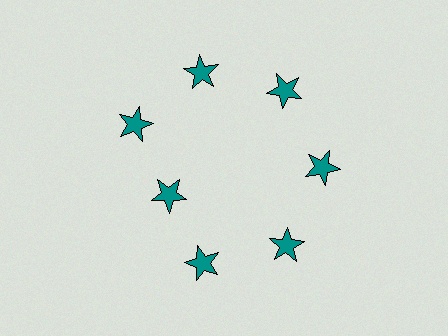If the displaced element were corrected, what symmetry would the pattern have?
It would have 7-fold rotational symmetry — the pattern would map onto itself every 51 degrees.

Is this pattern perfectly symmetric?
No. The 7 teal stars are arranged in a ring, but one element near the 8 o'clock position is pulled inward toward the center, breaking the 7-fold rotational symmetry.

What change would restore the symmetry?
The symmetry would be restored by moving it outward, back onto the ring so that all 7 stars sit at equal angles and equal distance from the center.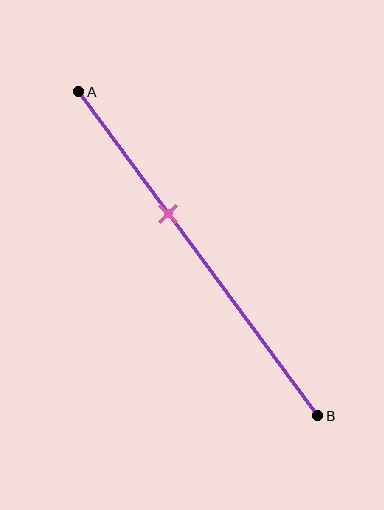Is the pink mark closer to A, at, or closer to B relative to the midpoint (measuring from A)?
The pink mark is closer to point A than the midpoint of segment AB.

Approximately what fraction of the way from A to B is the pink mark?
The pink mark is approximately 40% of the way from A to B.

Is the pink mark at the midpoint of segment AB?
No, the mark is at about 40% from A, not at the 50% midpoint.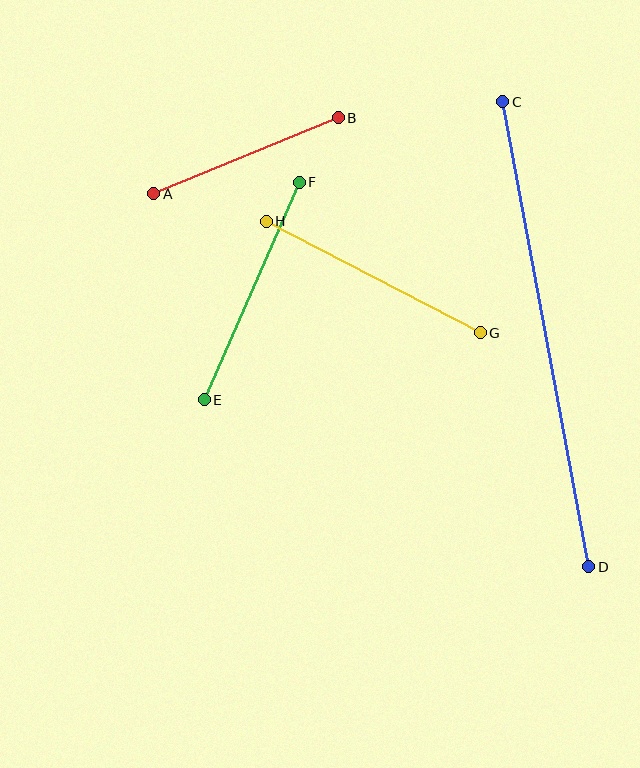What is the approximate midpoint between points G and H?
The midpoint is at approximately (373, 277) pixels.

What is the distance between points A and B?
The distance is approximately 200 pixels.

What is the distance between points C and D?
The distance is approximately 473 pixels.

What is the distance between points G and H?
The distance is approximately 241 pixels.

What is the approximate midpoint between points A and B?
The midpoint is at approximately (246, 156) pixels.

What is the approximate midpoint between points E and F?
The midpoint is at approximately (252, 291) pixels.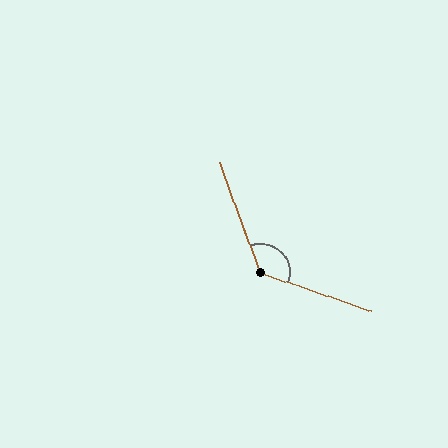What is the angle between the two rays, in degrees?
Approximately 129 degrees.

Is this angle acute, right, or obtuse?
It is obtuse.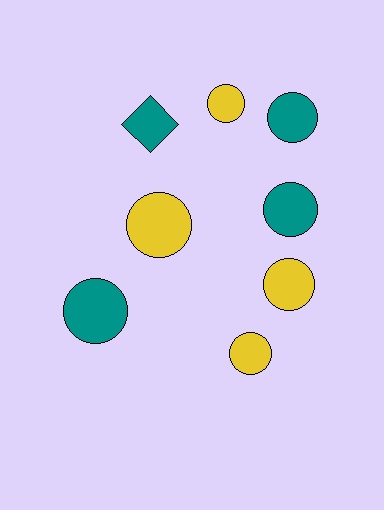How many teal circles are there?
There are 3 teal circles.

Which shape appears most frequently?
Circle, with 7 objects.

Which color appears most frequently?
Teal, with 4 objects.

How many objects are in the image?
There are 8 objects.